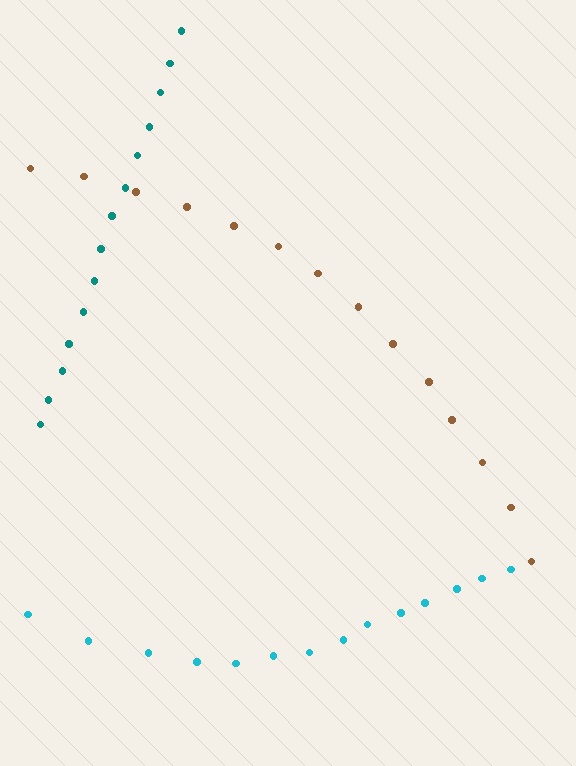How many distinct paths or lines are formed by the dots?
There are 3 distinct paths.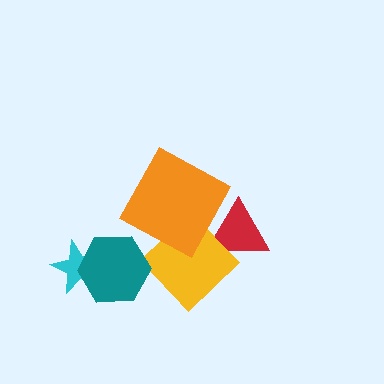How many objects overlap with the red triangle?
1 object overlaps with the red triangle.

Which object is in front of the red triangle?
The yellow diamond is in front of the red triangle.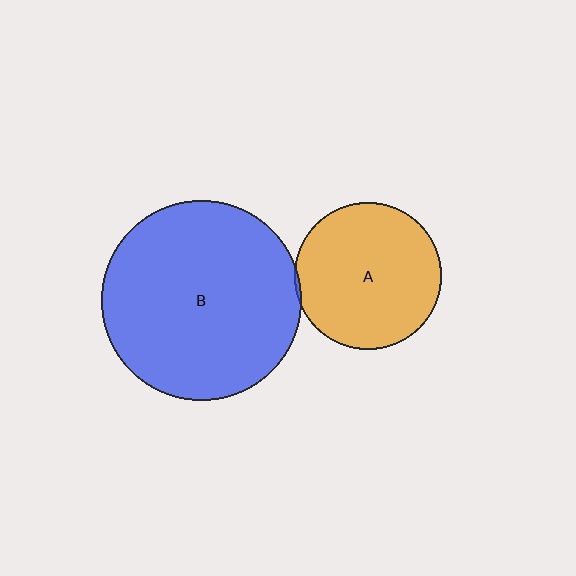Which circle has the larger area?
Circle B (blue).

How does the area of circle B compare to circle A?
Approximately 1.9 times.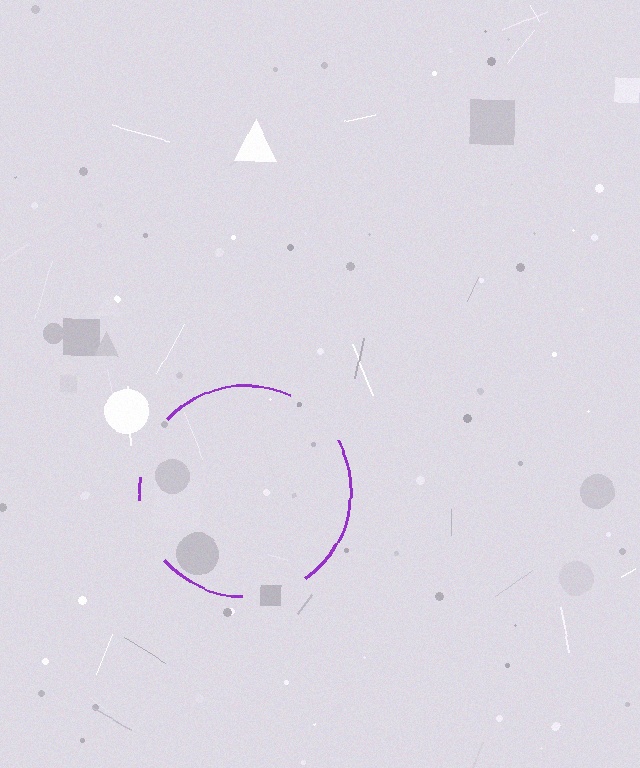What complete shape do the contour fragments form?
The contour fragments form a circle.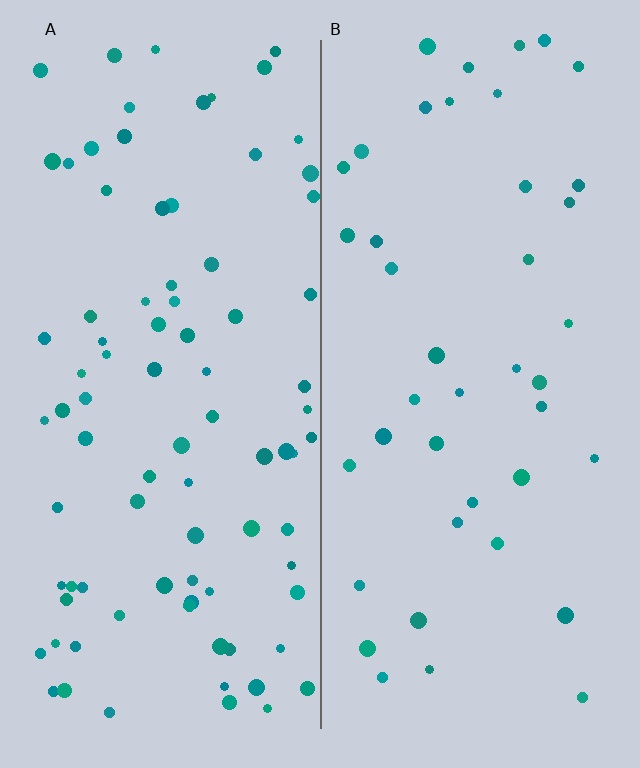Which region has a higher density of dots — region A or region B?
A (the left).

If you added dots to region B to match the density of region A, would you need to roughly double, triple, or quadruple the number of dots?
Approximately double.